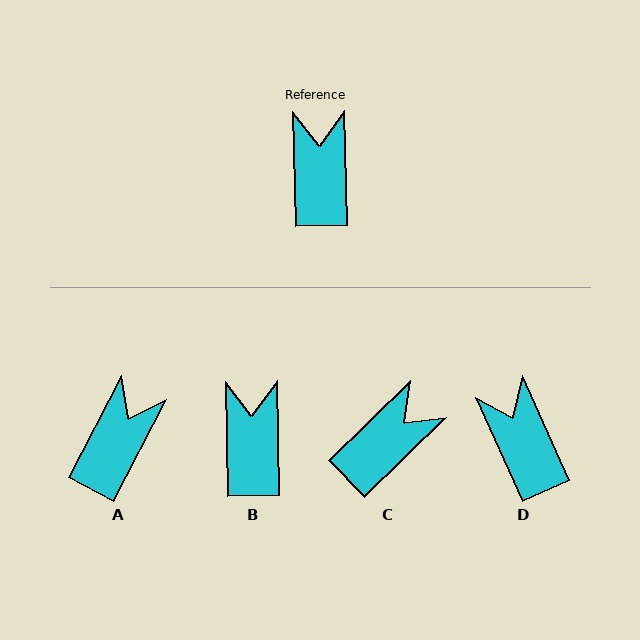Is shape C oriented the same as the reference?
No, it is off by about 47 degrees.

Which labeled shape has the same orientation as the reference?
B.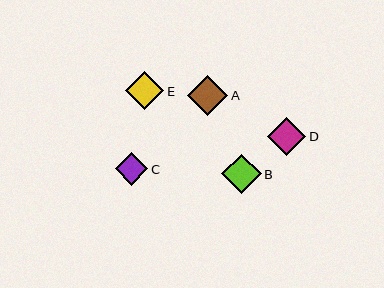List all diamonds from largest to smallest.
From largest to smallest: B, A, E, D, C.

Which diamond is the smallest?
Diamond C is the smallest with a size of approximately 33 pixels.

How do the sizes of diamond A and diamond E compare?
Diamond A and diamond E are approximately the same size.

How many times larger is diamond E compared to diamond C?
Diamond E is approximately 1.2 times the size of diamond C.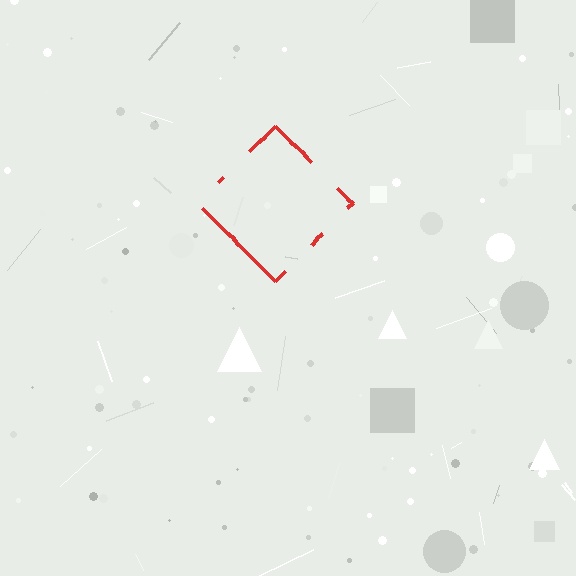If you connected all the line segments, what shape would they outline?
They would outline a diamond.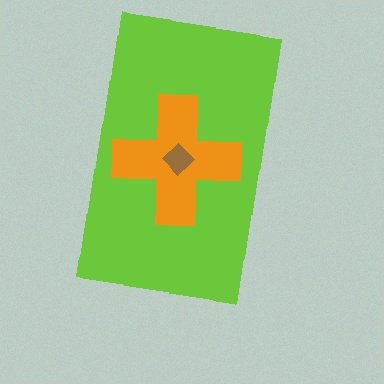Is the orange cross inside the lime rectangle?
Yes.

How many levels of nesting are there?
3.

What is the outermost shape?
The lime rectangle.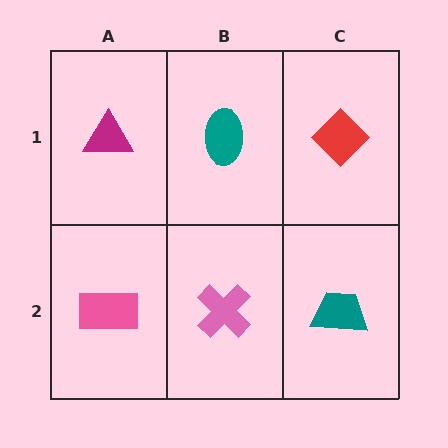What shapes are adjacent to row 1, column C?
A teal trapezoid (row 2, column C), a teal ellipse (row 1, column B).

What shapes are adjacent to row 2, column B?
A teal ellipse (row 1, column B), a pink rectangle (row 2, column A), a teal trapezoid (row 2, column C).